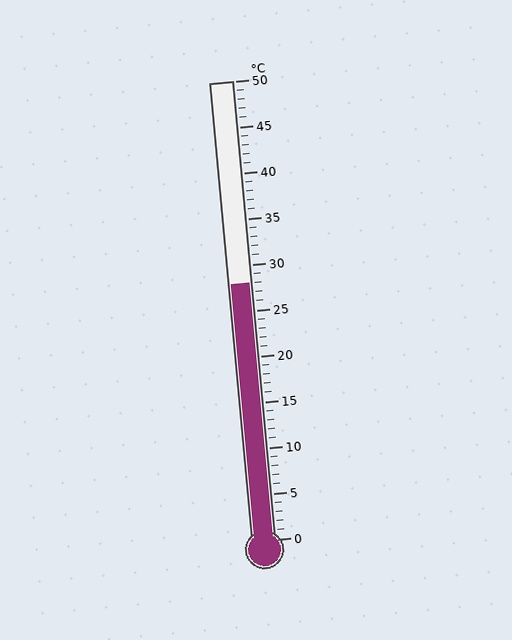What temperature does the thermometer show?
The thermometer shows approximately 28°C.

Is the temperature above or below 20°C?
The temperature is above 20°C.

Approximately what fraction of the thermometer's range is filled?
The thermometer is filled to approximately 55% of its range.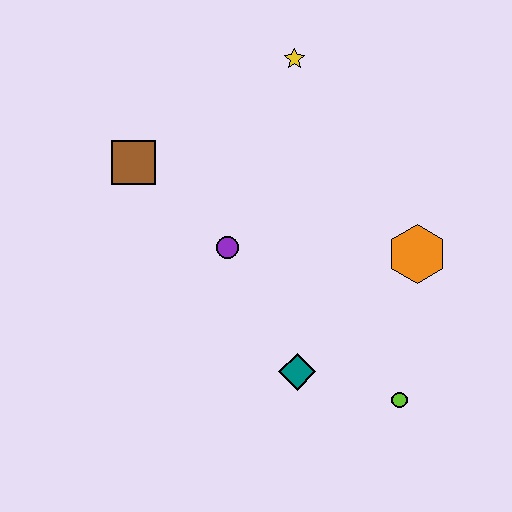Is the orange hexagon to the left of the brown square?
No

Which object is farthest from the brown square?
The lime circle is farthest from the brown square.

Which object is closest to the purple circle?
The brown square is closest to the purple circle.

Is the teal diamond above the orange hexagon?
No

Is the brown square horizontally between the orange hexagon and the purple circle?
No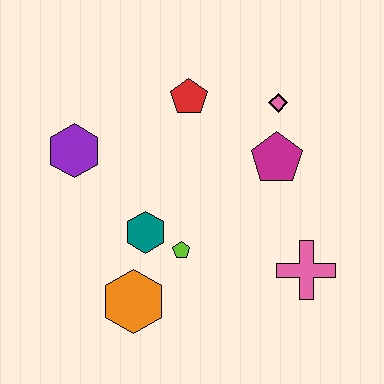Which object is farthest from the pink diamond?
The orange hexagon is farthest from the pink diamond.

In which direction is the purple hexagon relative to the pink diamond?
The purple hexagon is to the left of the pink diamond.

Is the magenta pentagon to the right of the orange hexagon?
Yes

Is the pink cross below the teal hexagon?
Yes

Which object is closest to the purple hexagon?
The teal hexagon is closest to the purple hexagon.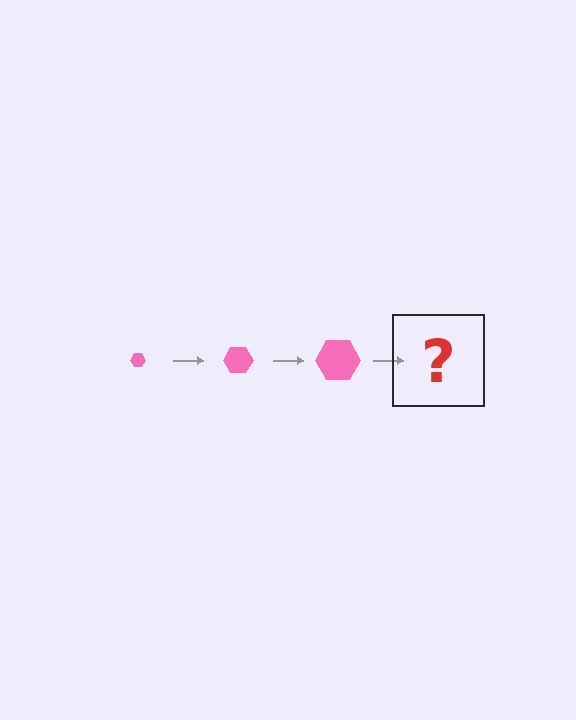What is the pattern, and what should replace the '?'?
The pattern is that the hexagon gets progressively larger each step. The '?' should be a pink hexagon, larger than the previous one.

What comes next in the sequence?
The next element should be a pink hexagon, larger than the previous one.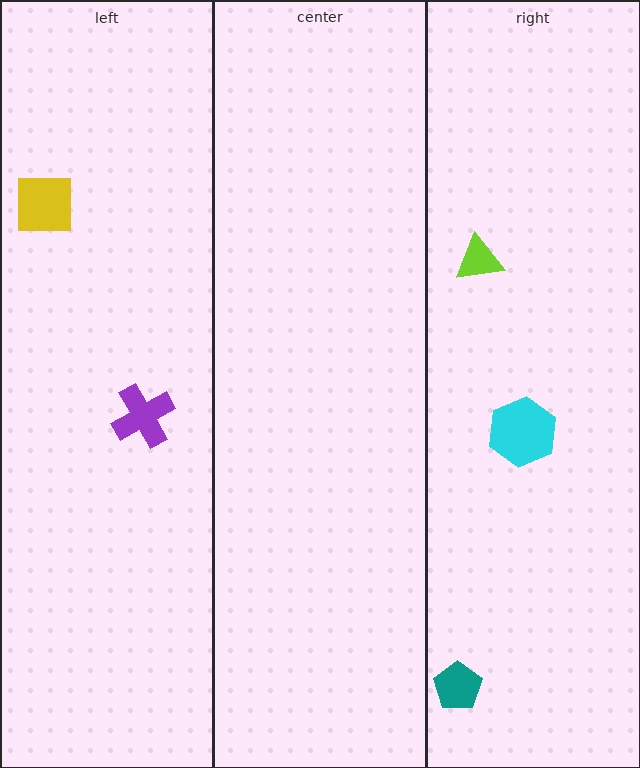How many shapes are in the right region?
3.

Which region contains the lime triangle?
The right region.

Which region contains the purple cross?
The left region.